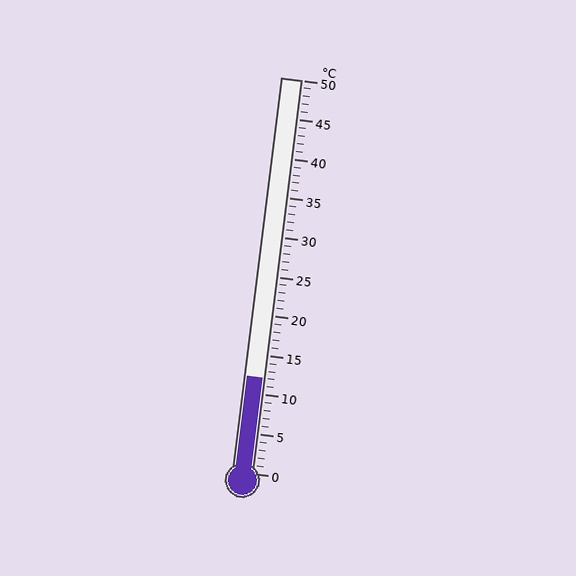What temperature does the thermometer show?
The thermometer shows approximately 12°C.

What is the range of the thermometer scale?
The thermometer scale ranges from 0°C to 50°C.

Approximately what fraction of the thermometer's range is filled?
The thermometer is filled to approximately 25% of its range.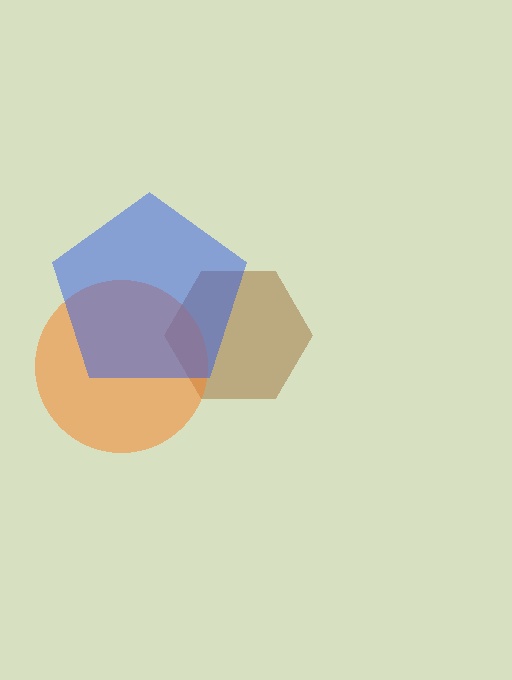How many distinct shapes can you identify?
There are 3 distinct shapes: a brown hexagon, an orange circle, a blue pentagon.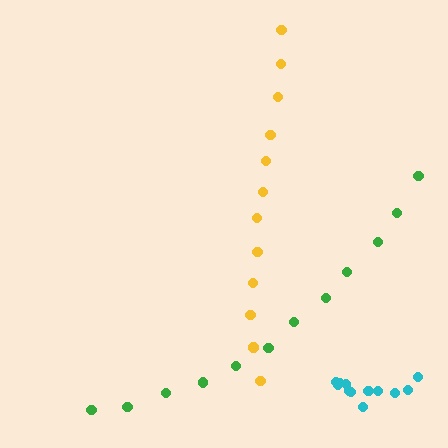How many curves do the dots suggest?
There are 3 distinct paths.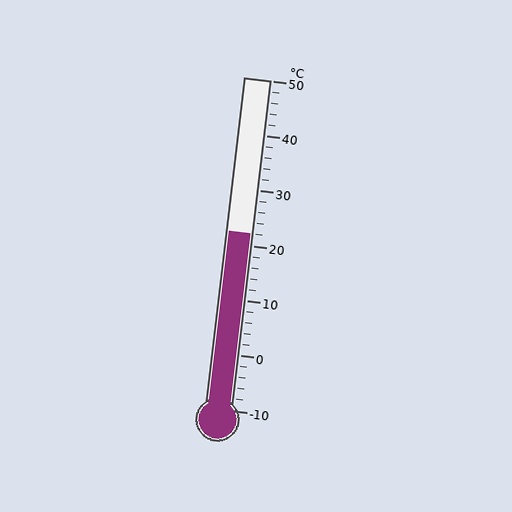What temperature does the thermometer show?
The thermometer shows approximately 22°C.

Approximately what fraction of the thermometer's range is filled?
The thermometer is filled to approximately 55% of its range.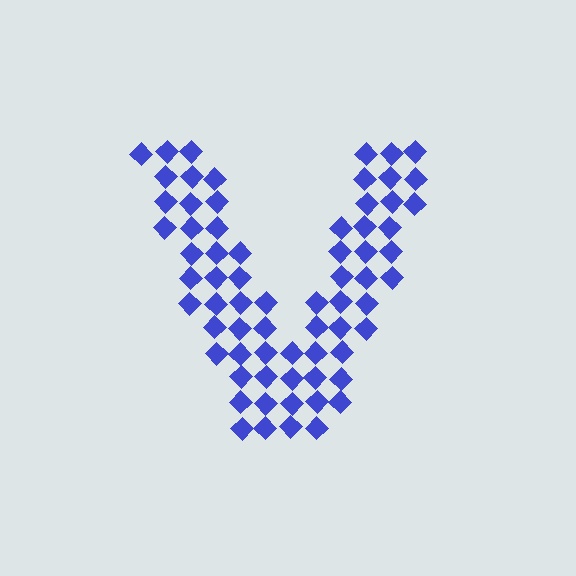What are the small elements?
The small elements are diamonds.